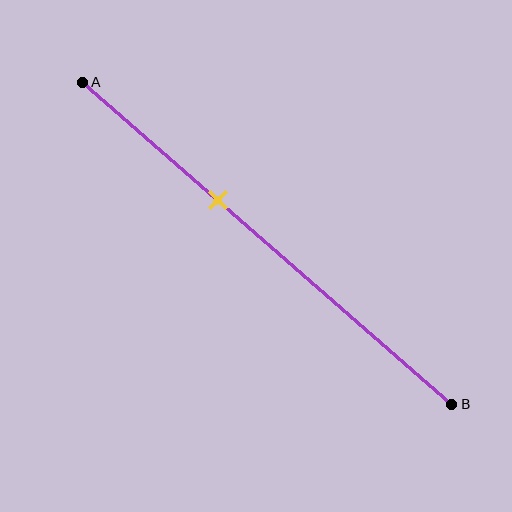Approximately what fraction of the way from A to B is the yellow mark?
The yellow mark is approximately 35% of the way from A to B.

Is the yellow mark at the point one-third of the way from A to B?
No, the mark is at about 35% from A, not at the 33% one-third point.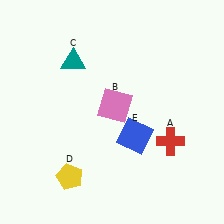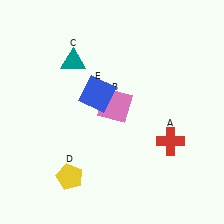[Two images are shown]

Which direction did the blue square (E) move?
The blue square (E) moved up.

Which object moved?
The blue square (E) moved up.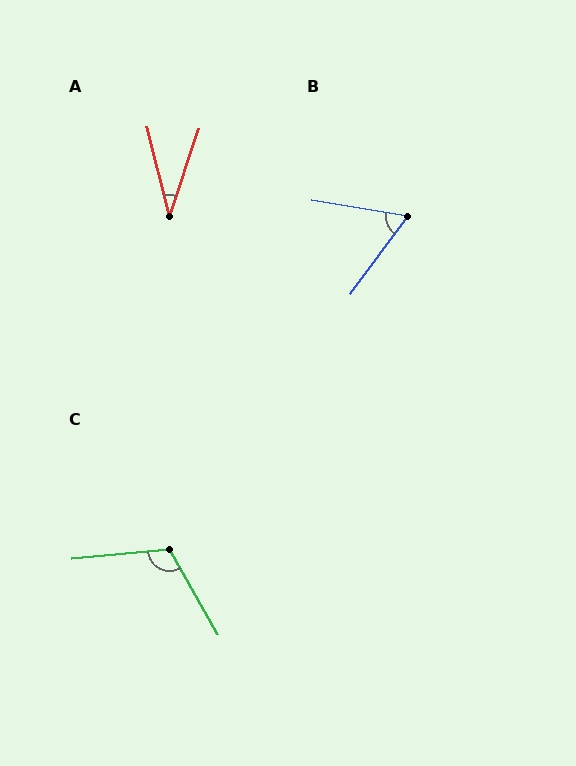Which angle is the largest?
C, at approximately 114 degrees.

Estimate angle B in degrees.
Approximately 63 degrees.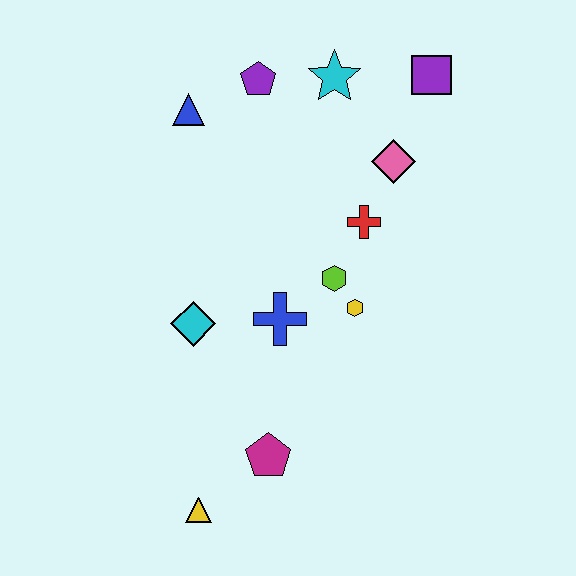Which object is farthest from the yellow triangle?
The purple square is farthest from the yellow triangle.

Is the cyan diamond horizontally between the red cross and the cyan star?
No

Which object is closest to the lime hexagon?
The yellow hexagon is closest to the lime hexagon.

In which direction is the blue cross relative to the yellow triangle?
The blue cross is above the yellow triangle.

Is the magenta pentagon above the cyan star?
No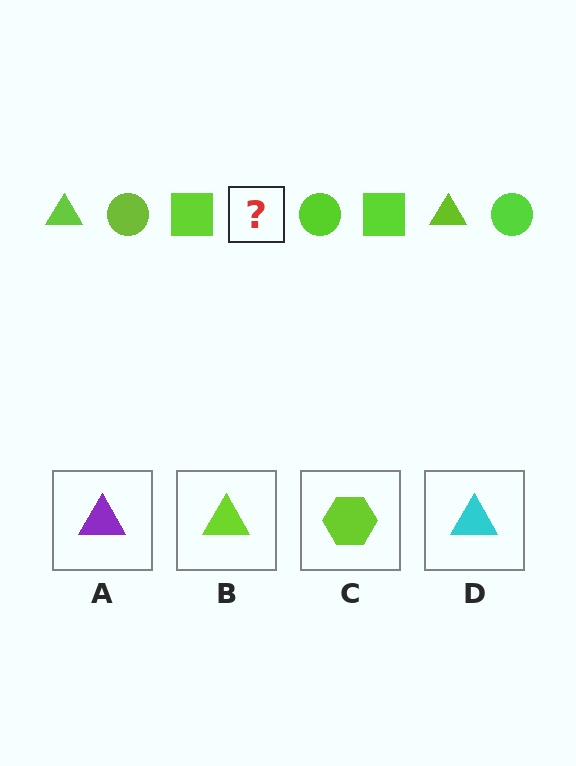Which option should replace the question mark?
Option B.